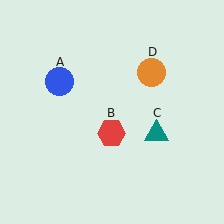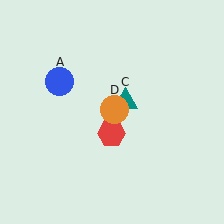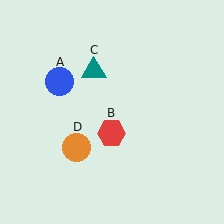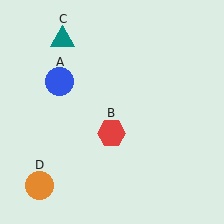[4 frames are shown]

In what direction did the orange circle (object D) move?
The orange circle (object D) moved down and to the left.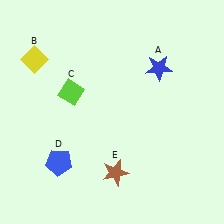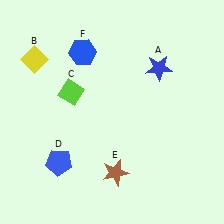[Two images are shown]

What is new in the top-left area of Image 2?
A blue hexagon (F) was added in the top-left area of Image 2.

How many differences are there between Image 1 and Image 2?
There is 1 difference between the two images.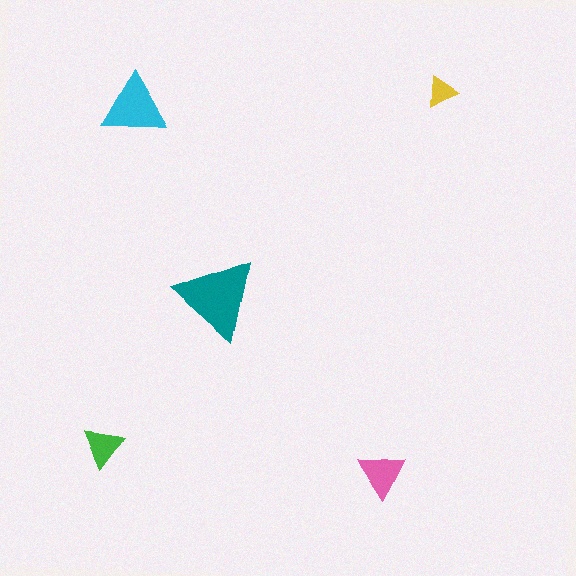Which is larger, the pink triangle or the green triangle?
The pink one.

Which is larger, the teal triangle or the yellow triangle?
The teal one.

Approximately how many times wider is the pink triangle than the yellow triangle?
About 1.5 times wider.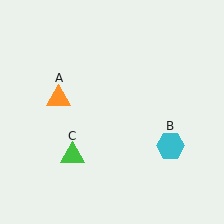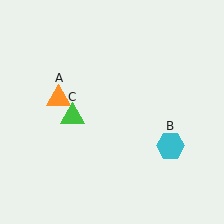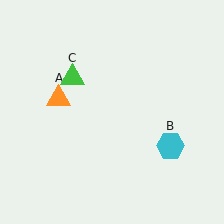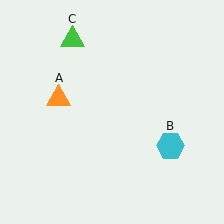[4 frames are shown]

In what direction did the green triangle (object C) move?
The green triangle (object C) moved up.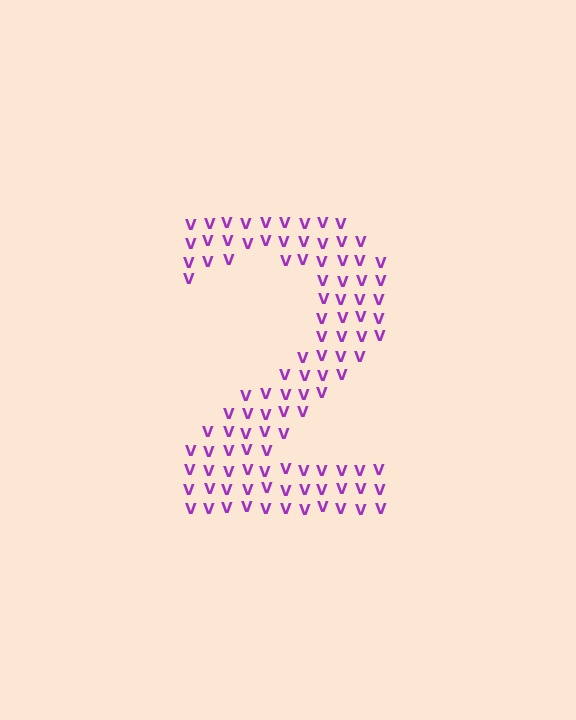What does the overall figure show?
The overall figure shows the digit 2.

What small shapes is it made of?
It is made of small letter V's.